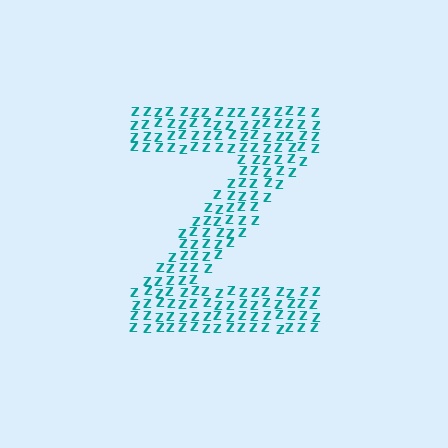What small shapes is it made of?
It is made of small letter Z's.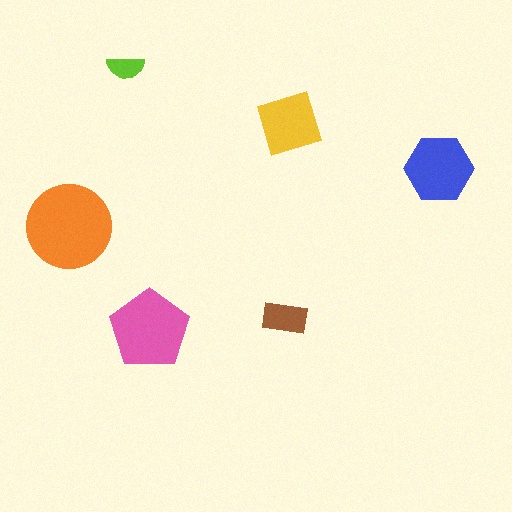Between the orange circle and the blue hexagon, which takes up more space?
The orange circle.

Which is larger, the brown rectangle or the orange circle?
The orange circle.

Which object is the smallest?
The lime semicircle.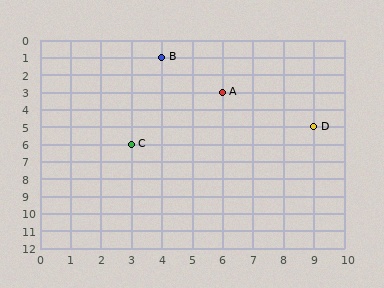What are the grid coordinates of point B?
Point B is at grid coordinates (4, 1).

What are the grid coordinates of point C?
Point C is at grid coordinates (3, 6).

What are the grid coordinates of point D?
Point D is at grid coordinates (9, 5).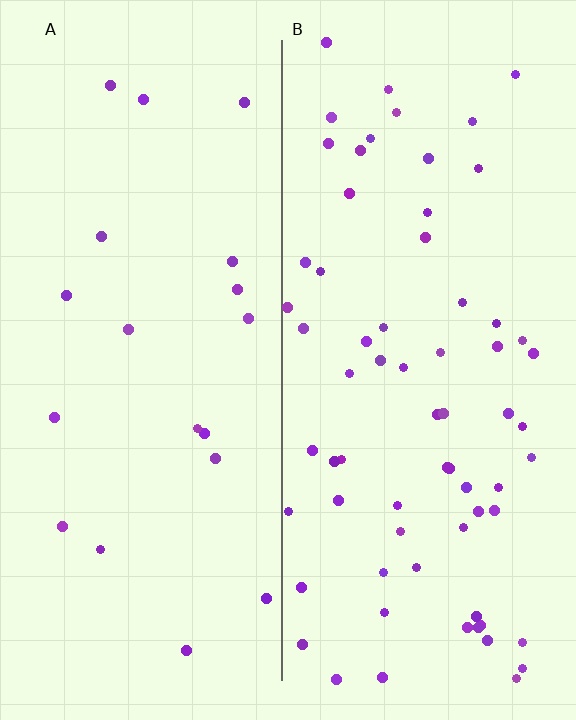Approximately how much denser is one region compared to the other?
Approximately 3.5× — region B over region A.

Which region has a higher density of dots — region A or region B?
B (the right).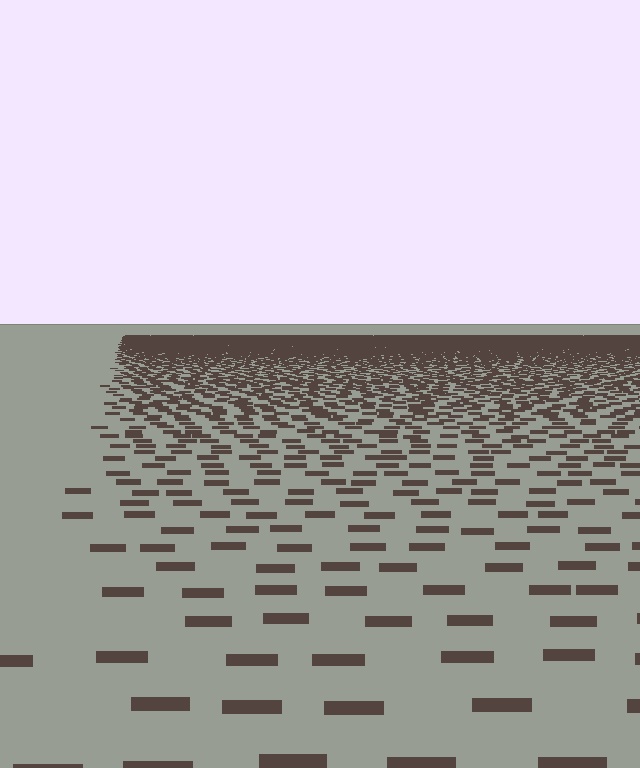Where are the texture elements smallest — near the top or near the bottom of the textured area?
Near the top.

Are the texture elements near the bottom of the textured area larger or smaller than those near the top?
Larger. Near the bottom, elements are closer to the viewer and appear at a bigger on-screen size.